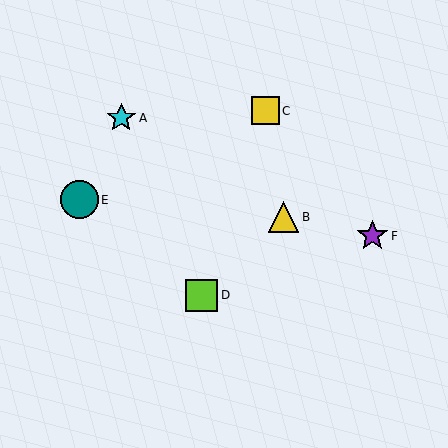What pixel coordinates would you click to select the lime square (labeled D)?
Click at (202, 295) to select the lime square D.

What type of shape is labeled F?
Shape F is a purple star.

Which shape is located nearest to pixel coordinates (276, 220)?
The yellow triangle (labeled B) at (283, 217) is nearest to that location.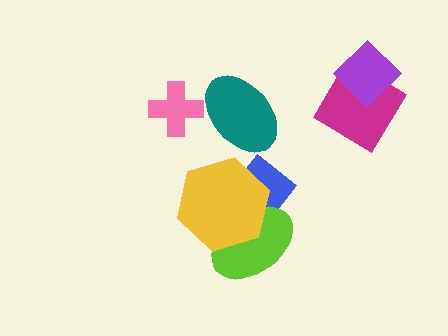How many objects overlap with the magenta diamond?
1 object overlaps with the magenta diamond.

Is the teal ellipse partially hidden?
No, no other shape covers it.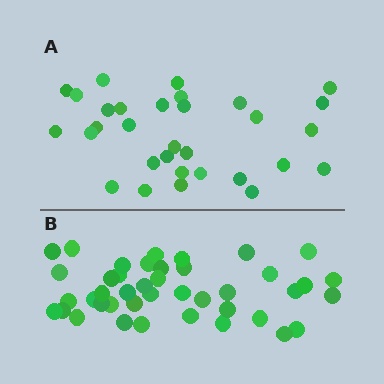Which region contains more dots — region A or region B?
Region B (the bottom region) has more dots.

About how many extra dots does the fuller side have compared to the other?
Region B has roughly 12 or so more dots than region A.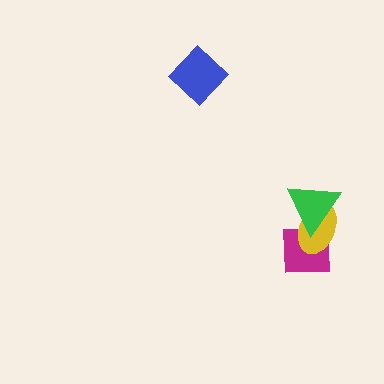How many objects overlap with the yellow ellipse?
2 objects overlap with the yellow ellipse.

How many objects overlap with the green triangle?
2 objects overlap with the green triangle.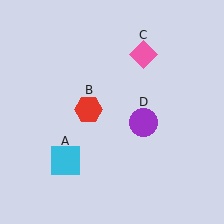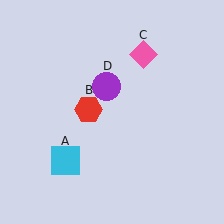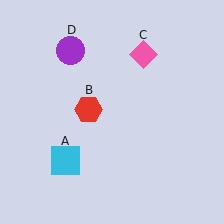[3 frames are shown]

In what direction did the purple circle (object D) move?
The purple circle (object D) moved up and to the left.